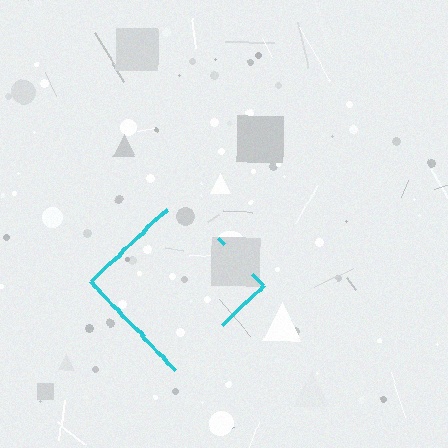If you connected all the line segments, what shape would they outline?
They would outline a diamond.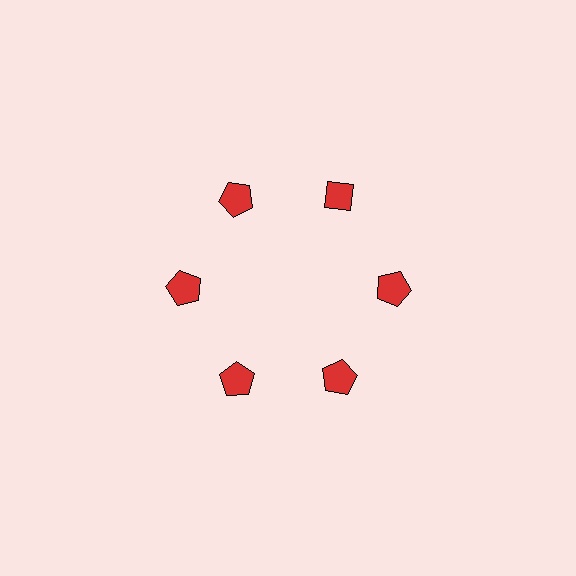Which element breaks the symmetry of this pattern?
The red diamond at roughly the 1 o'clock position breaks the symmetry. All other shapes are red pentagons.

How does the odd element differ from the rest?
It has a different shape: diamond instead of pentagon.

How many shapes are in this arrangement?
There are 6 shapes arranged in a ring pattern.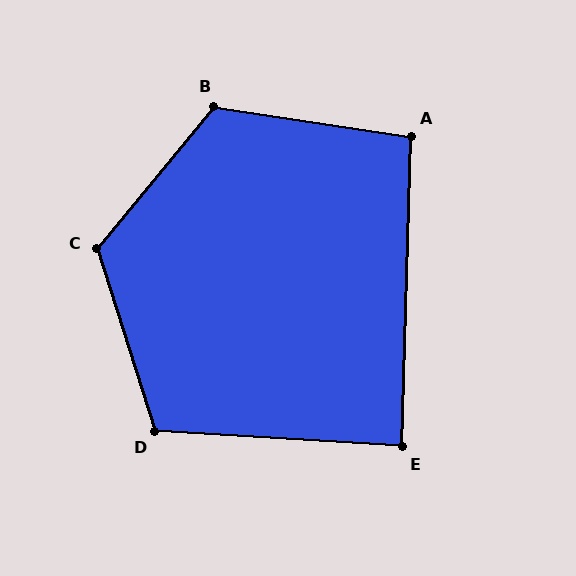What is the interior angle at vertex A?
Approximately 97 degrees (obtuse).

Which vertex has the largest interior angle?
C, at approximately 123 degrees.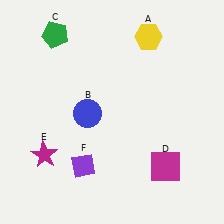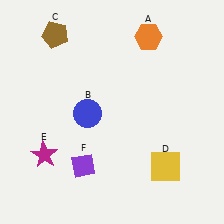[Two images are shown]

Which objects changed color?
A changed from yellow to orange. C changed from green to brown. D changed from magenta to yellow.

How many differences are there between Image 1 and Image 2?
There are 3 differences between the two images.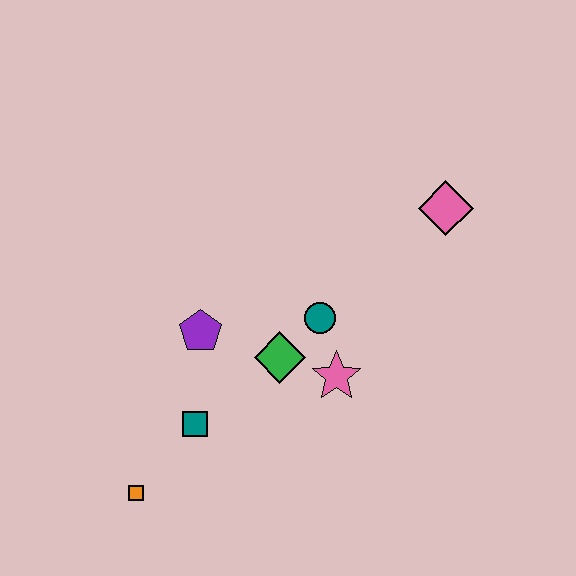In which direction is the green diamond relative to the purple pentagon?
The green diamond is to the right of the purple pentagon.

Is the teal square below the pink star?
Yes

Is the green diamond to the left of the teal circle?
Yes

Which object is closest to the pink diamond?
The teal circle is closest to the pink diamond.